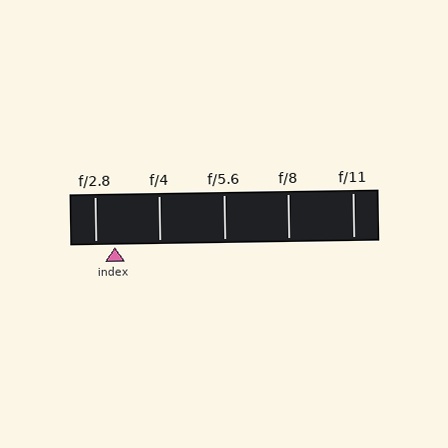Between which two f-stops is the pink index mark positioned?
The index mark is between f/2.8 and f/4.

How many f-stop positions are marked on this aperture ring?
There are 5 f-stop positions marked.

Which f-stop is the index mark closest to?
The index mark is closest to f/2.8.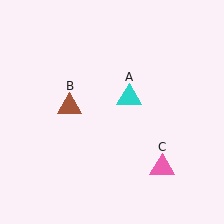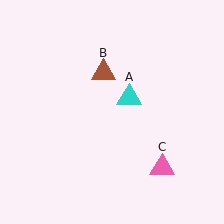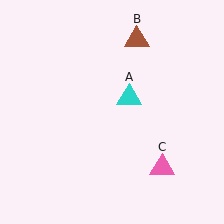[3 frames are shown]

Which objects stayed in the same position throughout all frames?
Cyan triangle (object A) and pink triangle (object C) remained stationary.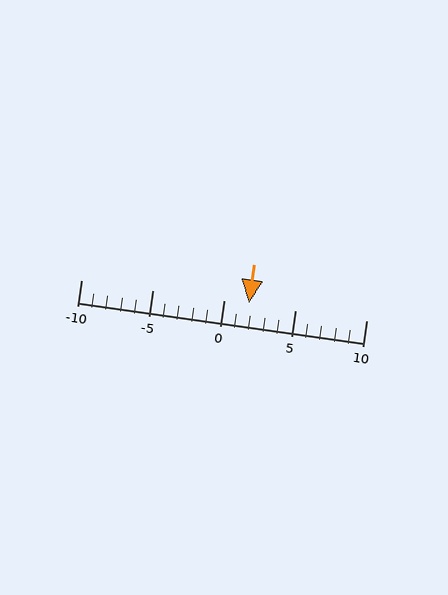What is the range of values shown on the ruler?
The ruler shows values from -10 to 10.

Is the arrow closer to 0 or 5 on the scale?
The arrow is closer to 0.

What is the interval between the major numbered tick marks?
The major tick marks are spaced 5 units apart.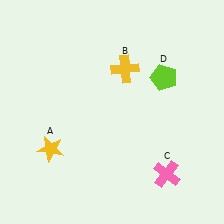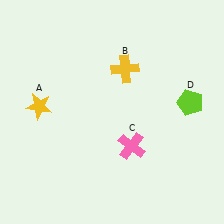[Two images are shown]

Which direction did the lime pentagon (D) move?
The lime pentagon (D) moved right.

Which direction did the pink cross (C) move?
The pink cross (C) moved left.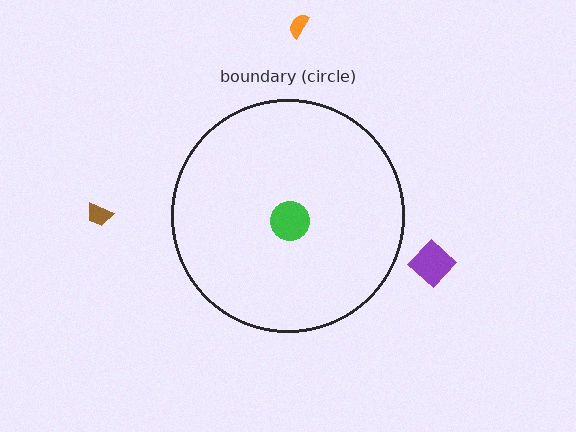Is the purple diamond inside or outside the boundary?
Outside.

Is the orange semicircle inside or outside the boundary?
Outside.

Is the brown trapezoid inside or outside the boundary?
Outside.